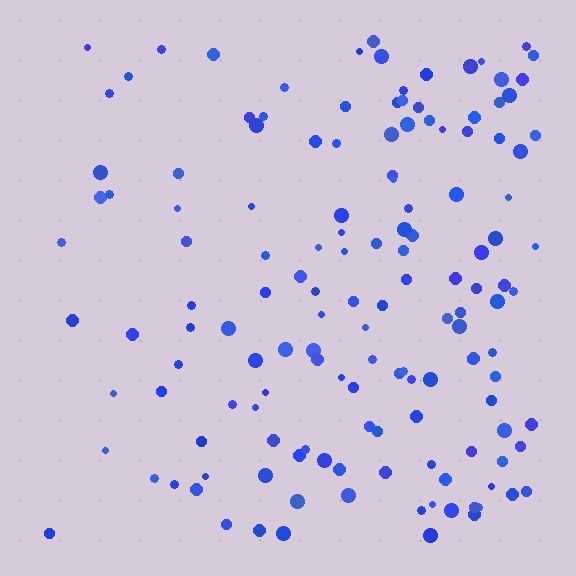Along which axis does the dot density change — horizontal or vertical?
Horizontal.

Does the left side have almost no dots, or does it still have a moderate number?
Still a moderate number, just noticeably fewer than the right.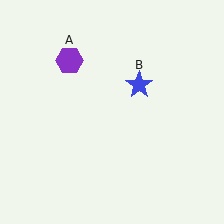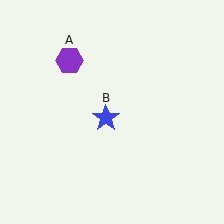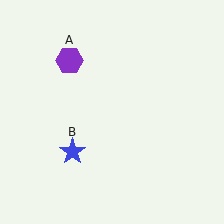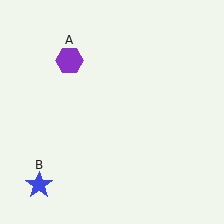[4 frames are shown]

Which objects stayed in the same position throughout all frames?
Purple hexagon (object A) remained stationary.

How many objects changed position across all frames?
1 object changed position: blue star (object B).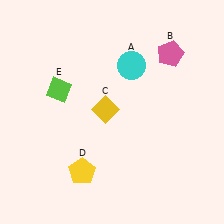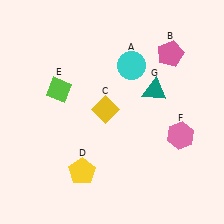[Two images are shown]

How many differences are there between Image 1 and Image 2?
There are 2 differences between the two images.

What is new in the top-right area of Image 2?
A teal triangle (G) was added in the top-right area of Image 2.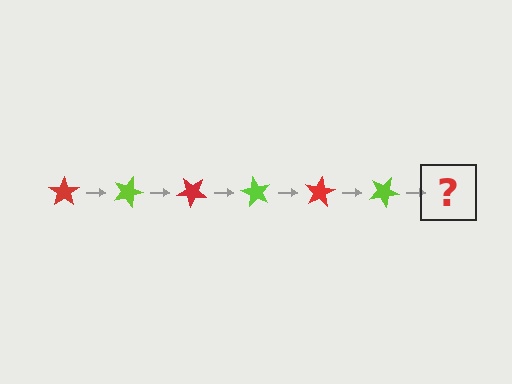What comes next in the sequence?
The next element should be a red star, rotated 120 degrees from the start.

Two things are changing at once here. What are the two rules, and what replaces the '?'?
The two rules are that it rotates 20 degrees each step and the color cycles through red and lime. The '?' should be a red star, rotated 120 degrees from the start.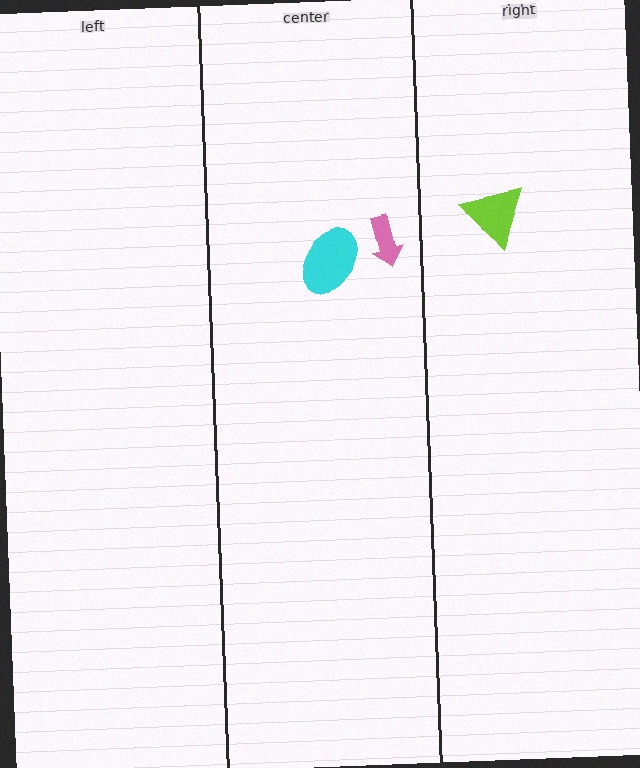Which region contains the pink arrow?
The center region.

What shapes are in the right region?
The lime triangle.